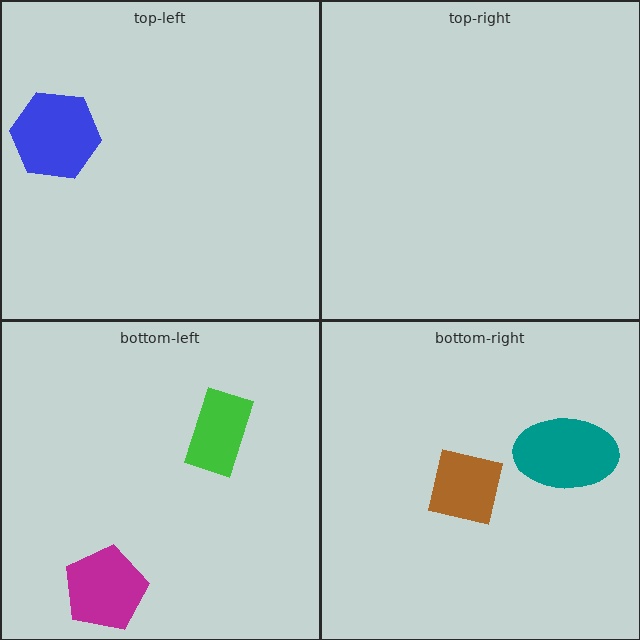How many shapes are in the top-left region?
1.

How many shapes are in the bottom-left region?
2.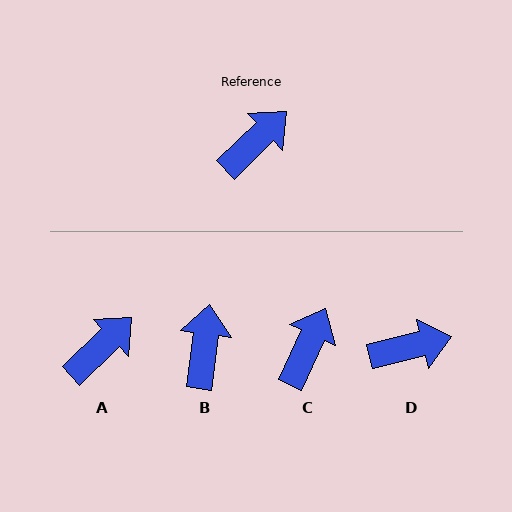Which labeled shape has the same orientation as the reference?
A.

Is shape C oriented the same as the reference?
No, it is off by about 21 degrees.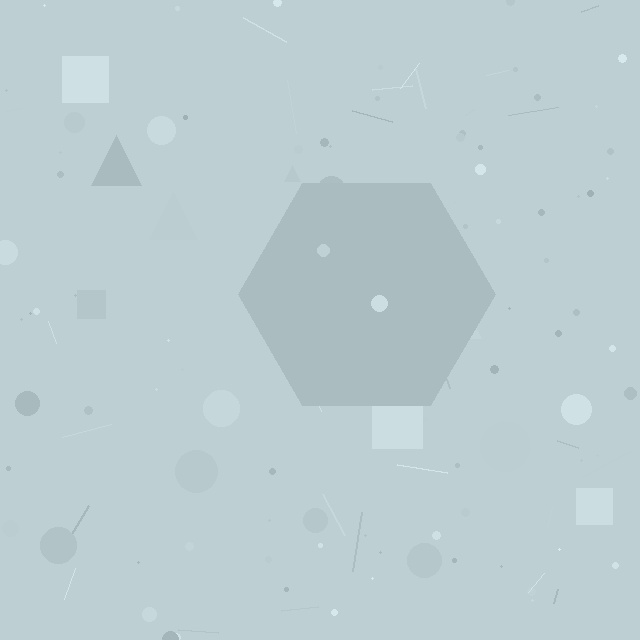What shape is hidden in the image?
A hexagon is hidden in the image.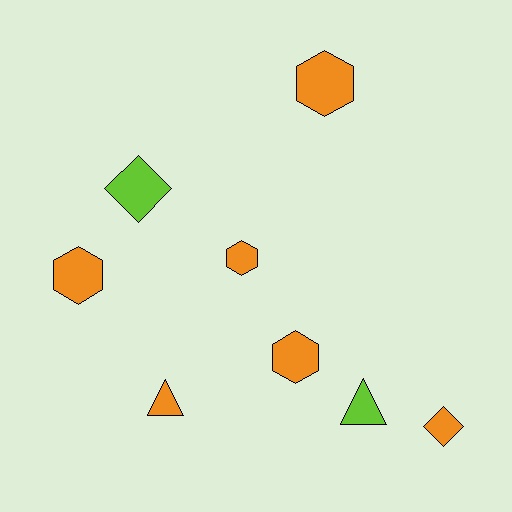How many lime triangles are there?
There is 1 lime triangle.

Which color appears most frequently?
Orange, with 6 objects.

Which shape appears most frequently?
Hexagon, with 4 objects.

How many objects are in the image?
There are 8 objects.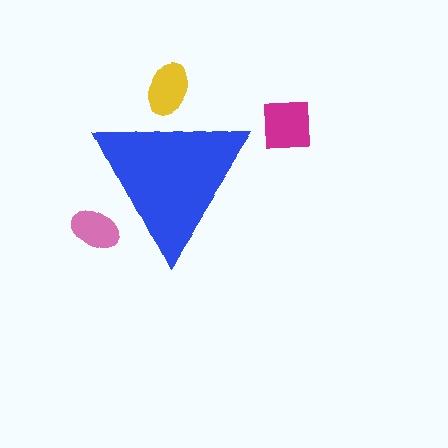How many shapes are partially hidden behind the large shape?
2 shapes are partially hidden.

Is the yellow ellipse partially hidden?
Yes, the yellow ellipse is partially hidden behind the blue triangle.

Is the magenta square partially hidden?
No, the magenta square is fully visible.